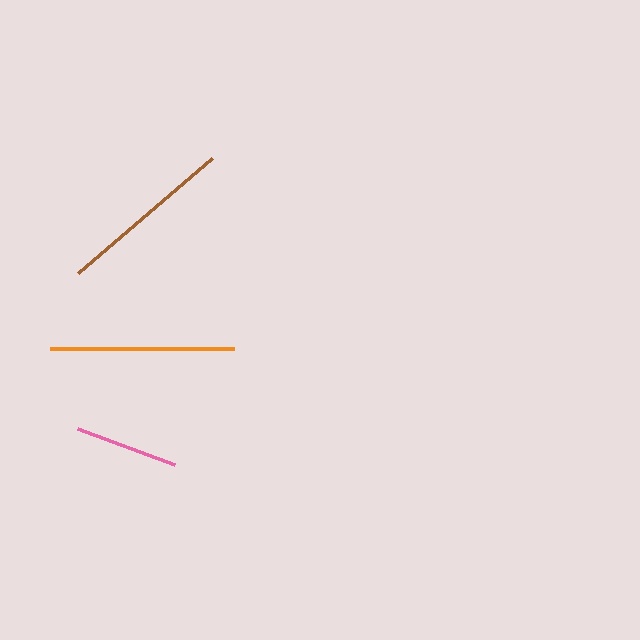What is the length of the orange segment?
The orange segment is approximately 184 pixels long.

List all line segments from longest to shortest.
From longest to shortest: orange, brown, pink.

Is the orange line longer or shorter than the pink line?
The orange line is longer than the pink line.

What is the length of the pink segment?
The pink segment is approximately 104 pixels long.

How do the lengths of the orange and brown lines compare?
The orange and brown lines are approximately the same length.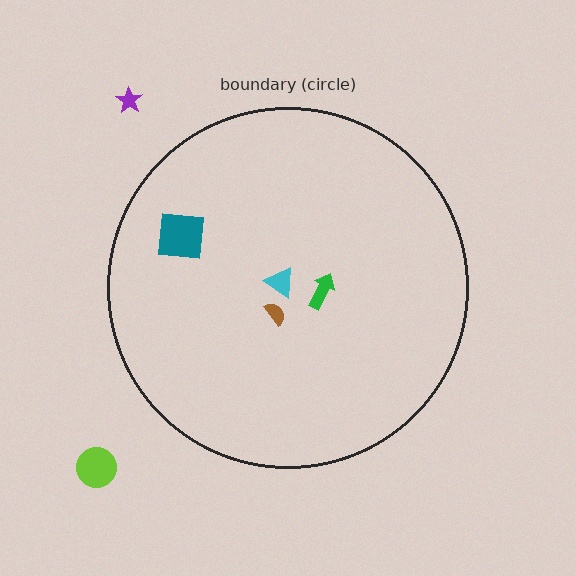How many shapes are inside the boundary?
4 inside, 2 outside.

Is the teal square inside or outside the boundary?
Inside.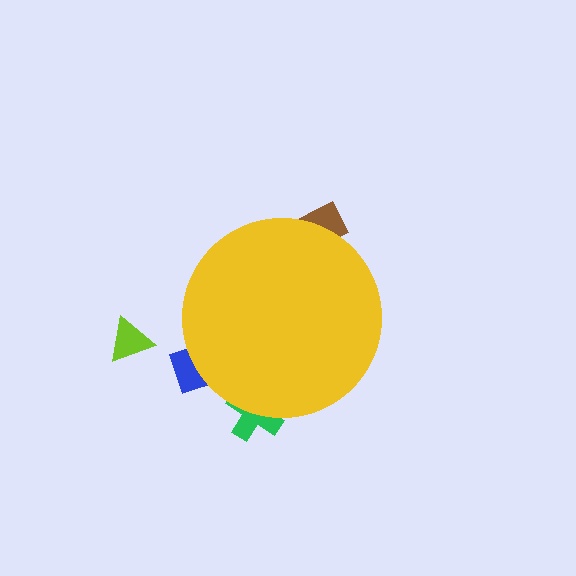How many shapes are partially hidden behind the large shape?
3 shapes are partially hidden.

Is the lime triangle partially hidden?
No, the lime triangle is fully visible.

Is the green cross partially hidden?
Yes, the green cross is partially hidden behind the yellow circle.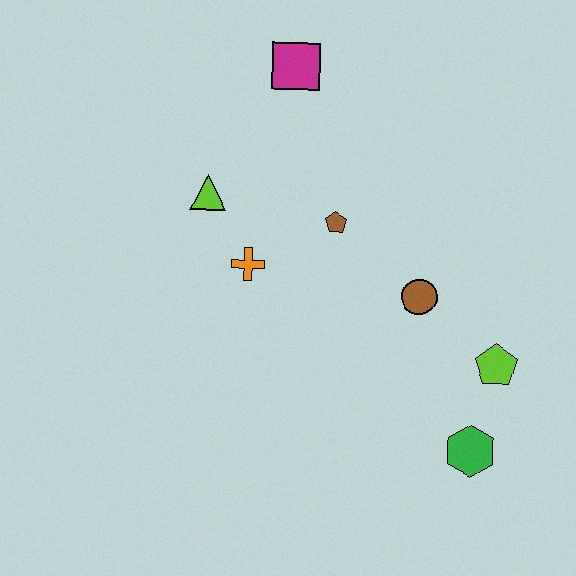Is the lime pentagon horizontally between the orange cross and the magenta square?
No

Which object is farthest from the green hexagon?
The magenta square is farthest from the green hexagon.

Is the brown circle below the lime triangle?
Yes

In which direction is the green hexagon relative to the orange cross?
The green hexagon is to the right of the orange cross.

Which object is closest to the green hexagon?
The lime pentagon is closest to the green hexagon.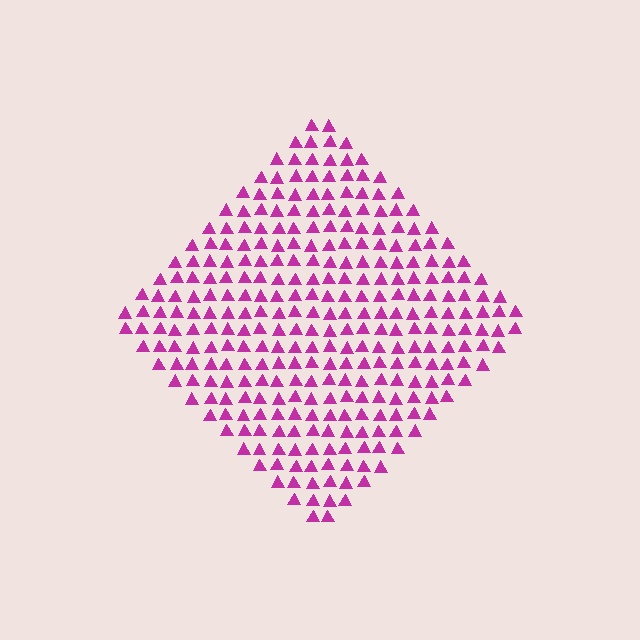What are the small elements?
The small elements are triangles.